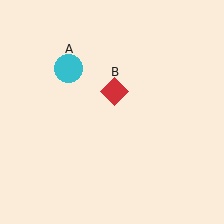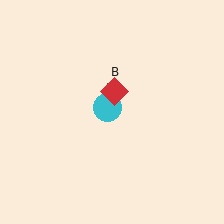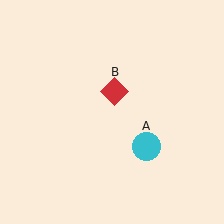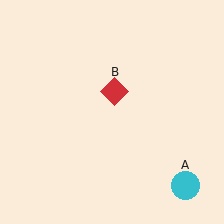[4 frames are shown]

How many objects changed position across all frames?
1 object changed position: cyan circle (object A).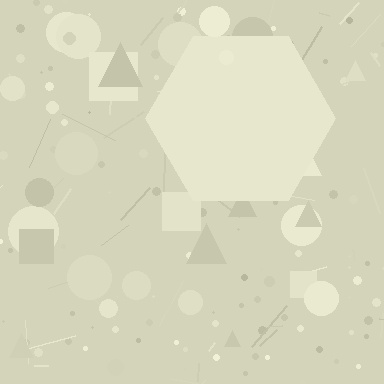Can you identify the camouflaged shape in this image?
The camouflaged shape is a hexagon.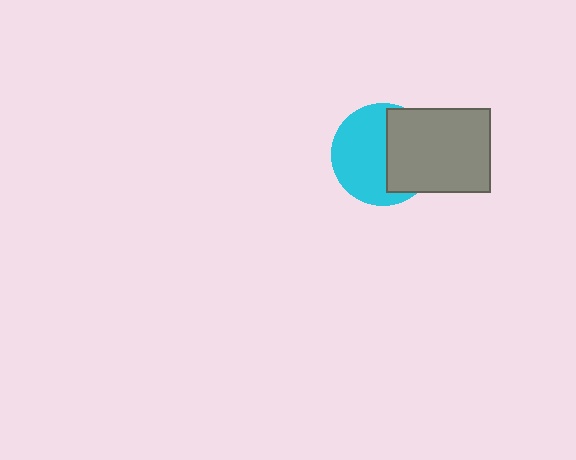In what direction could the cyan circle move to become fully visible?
The cyan circle could move left. That would shift it out from behind the gray rectangle entirely.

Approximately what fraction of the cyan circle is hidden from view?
Roughly 43% of the cyan circle is hidden behind the gray rectangle.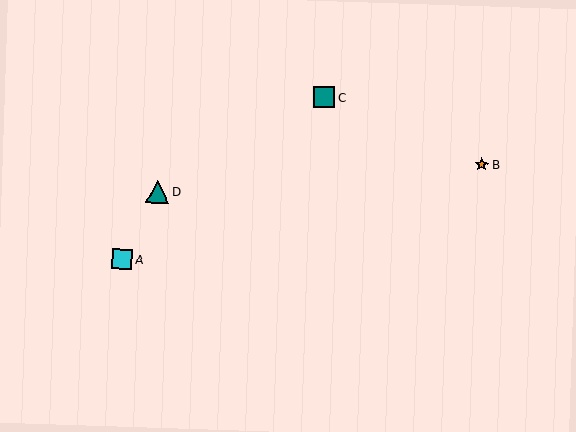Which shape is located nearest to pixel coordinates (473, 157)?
The orange star (labeled B) at (482, 165) is nearest to that location.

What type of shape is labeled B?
Shape B is an orange star.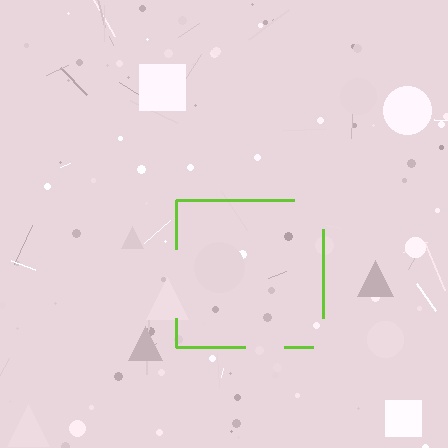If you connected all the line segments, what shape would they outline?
They would outline a square.